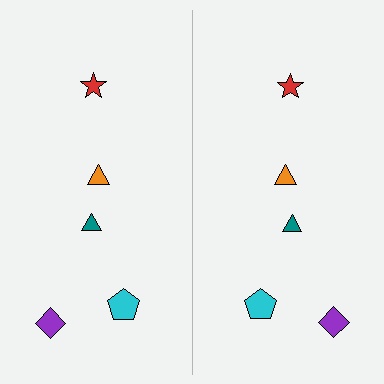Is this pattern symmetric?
Yes, this pattern has bilateral (reflection) symmetry.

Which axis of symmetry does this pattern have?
The pattern has a vertical axis of symmetry running through the center of the image.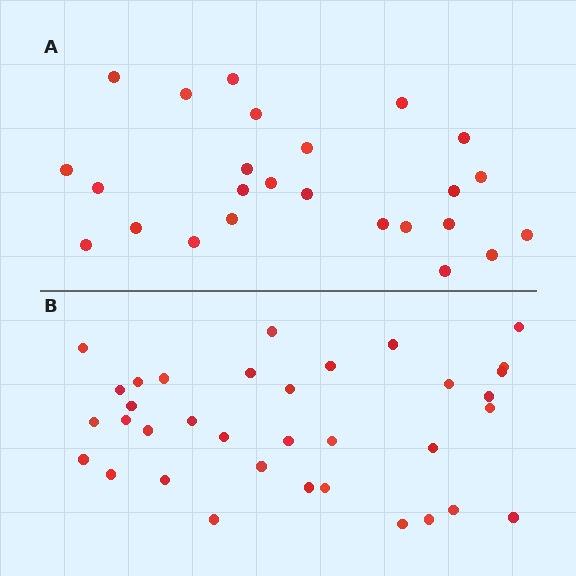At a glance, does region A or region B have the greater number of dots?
Region B (the bottom region) has more dots.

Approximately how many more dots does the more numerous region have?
Region B has roughly 10 or so more dots than region A.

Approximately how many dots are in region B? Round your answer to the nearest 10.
About 40 dots. (The exact count is 35, which rounds to 40.)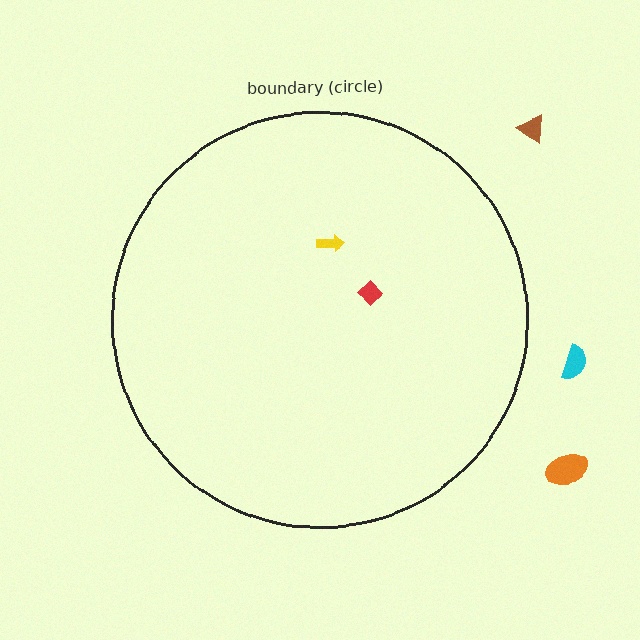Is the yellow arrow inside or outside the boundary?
Inside.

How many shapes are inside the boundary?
2 inside, 3 outside.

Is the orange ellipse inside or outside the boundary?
Outside.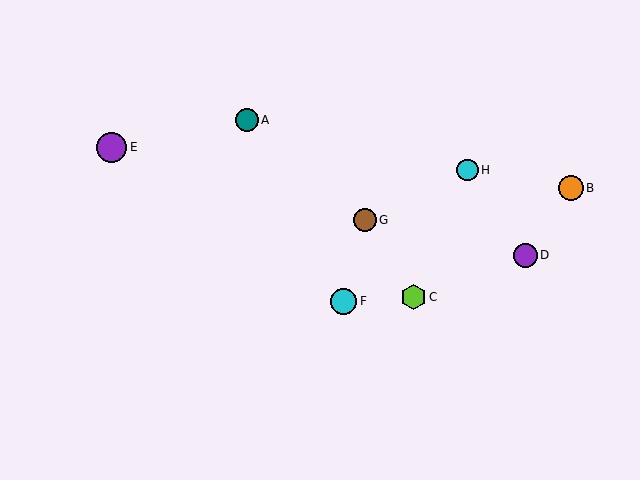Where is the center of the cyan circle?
The center of the cyan circle is at (344, 301).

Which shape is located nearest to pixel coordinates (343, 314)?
The cyan circle (labeled F) at (344, 301) is nearest to that location.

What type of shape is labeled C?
Shape C is a lime hexagon.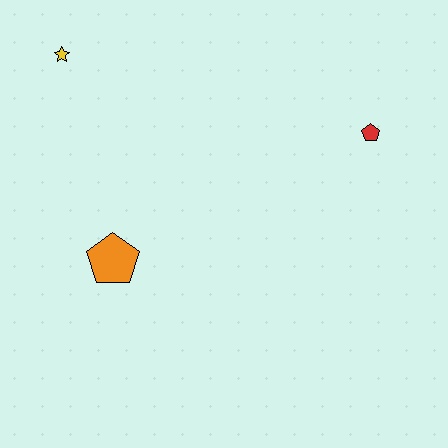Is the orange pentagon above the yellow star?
No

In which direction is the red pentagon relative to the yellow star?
The red pentagon is to the right of the yellow star.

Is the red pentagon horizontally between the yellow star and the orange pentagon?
No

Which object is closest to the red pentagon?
The orange pentagon is closest to the red pentagon.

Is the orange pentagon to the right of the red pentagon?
No